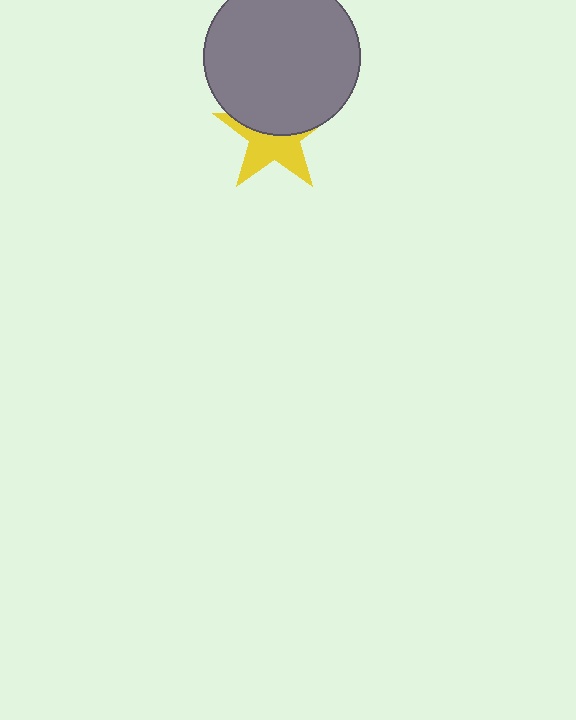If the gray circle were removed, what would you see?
You would see the complete yellow star.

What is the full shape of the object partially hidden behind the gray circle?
The partially hidden object is a yellow star.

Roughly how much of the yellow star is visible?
About half of it is visible (roughly 52%).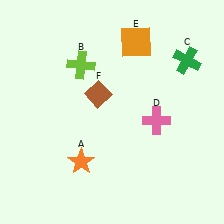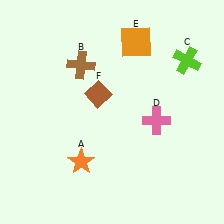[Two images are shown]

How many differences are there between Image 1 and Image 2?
There are 2 differences between the two images.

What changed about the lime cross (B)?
In Image 1, B is lime. In Image 2, it changed to brown.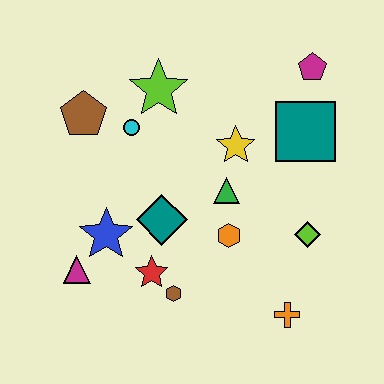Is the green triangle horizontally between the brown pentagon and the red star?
No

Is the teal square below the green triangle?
No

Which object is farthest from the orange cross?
The brown pentagon is farthest from the orange cross.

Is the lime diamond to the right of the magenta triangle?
Yes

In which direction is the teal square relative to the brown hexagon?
The teal square is above the brown hexagon.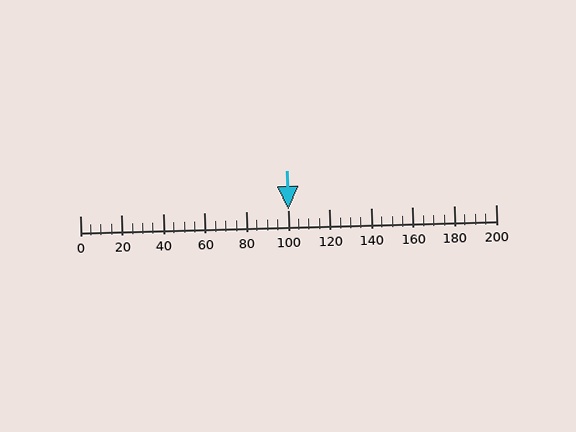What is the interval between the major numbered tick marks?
The major tick marks are spaced 20 units apart.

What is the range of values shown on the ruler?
The ruler shows values from 0 to 200.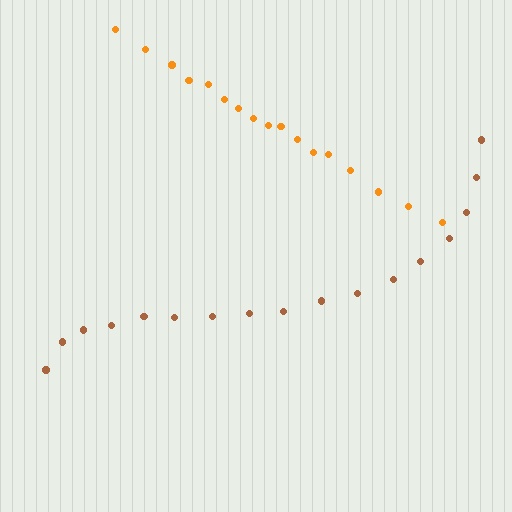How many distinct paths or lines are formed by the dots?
There are 2 distinct paths.